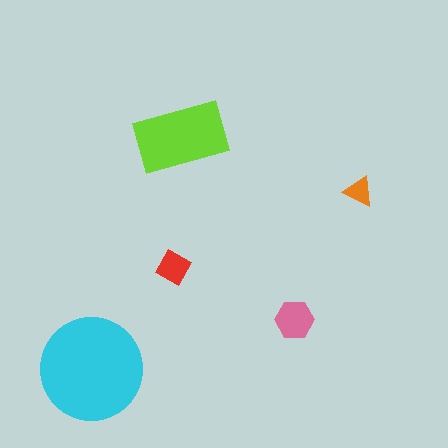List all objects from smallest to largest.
The orange triangle, the red diamond, the pink hexagon, the lime rectangle, the cyan circle.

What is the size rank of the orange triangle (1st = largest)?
5th.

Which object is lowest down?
The cyan circle is bottommost.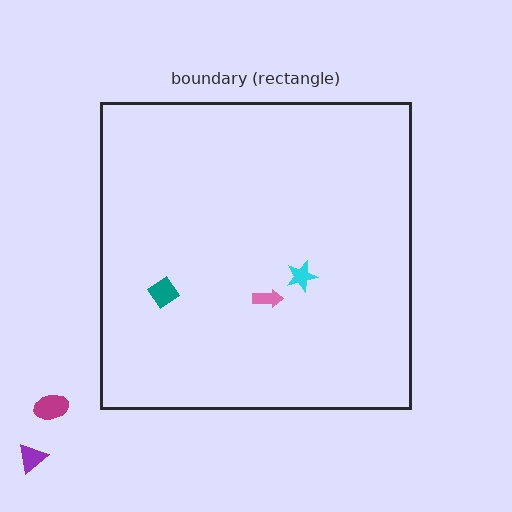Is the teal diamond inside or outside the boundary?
Inside.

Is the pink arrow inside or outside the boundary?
Inside.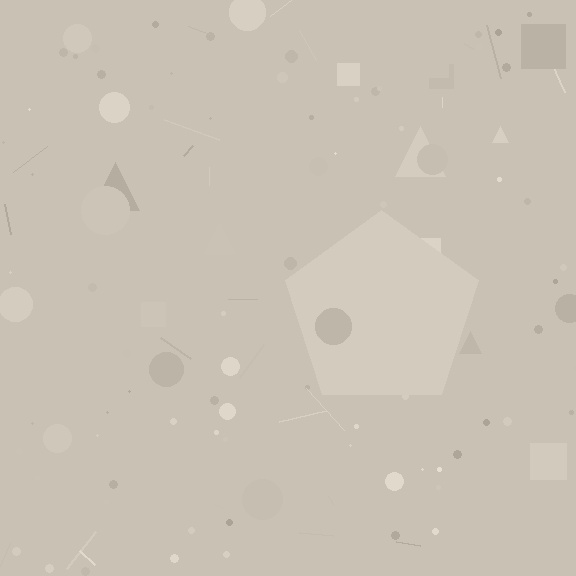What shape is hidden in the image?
A pentagon is hidden in the image.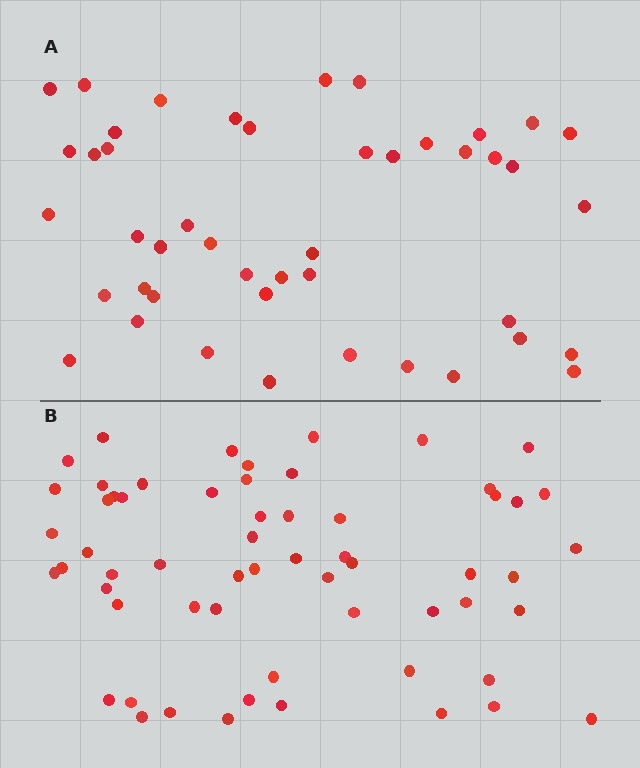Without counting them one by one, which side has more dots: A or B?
Region B (the bottom region) has more dots.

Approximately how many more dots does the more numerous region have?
Region B has approximately 15 more dots than region A.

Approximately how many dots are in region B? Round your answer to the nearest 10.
About 60 dots.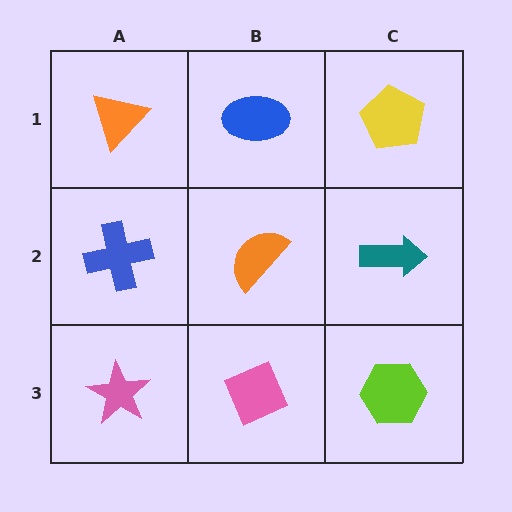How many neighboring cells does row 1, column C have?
2.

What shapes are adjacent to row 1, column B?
An orange semicircle (row 2, column B), an orange triangle (row 1, column A), a yellow pentagon (row 1, column C).